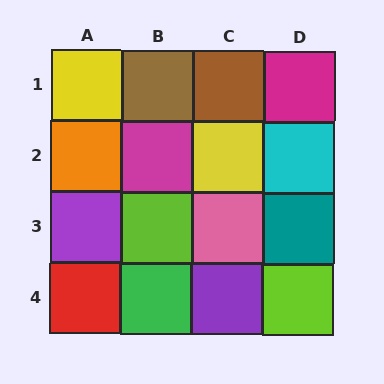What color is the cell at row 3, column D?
Teal.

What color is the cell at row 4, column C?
Purple.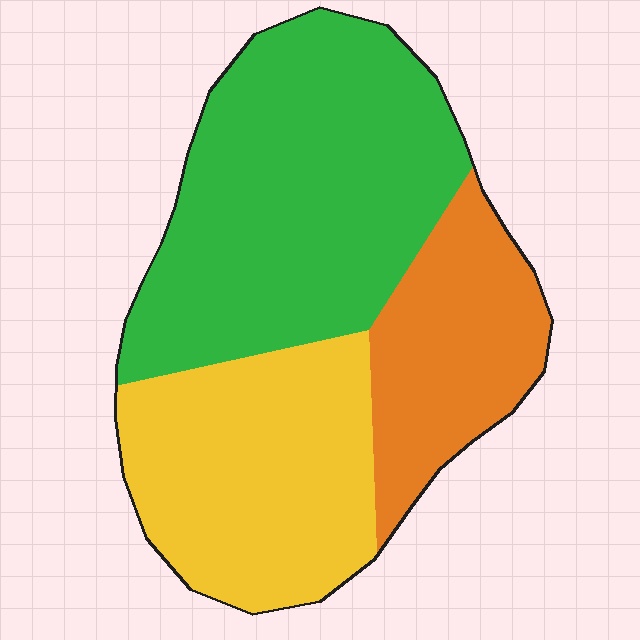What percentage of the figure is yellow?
Yellow covers roughly 30% of the figure.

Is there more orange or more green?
Green.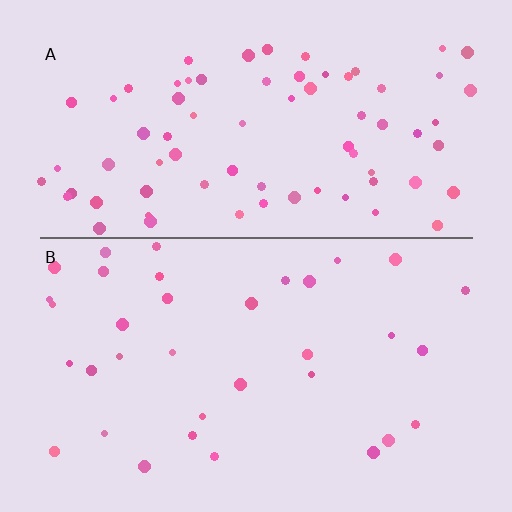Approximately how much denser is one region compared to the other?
Approximately 2.2× — region A over region B.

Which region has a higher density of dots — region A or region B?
A (the top).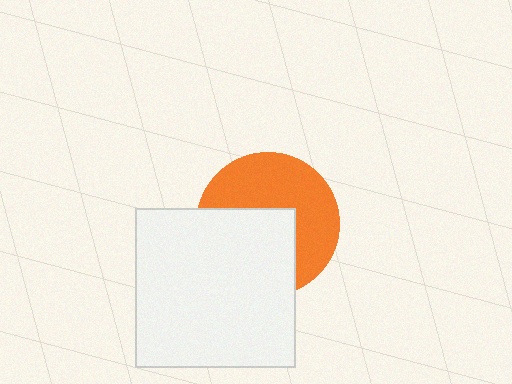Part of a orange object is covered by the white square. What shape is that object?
It is a circle.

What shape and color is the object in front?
The object in front is a white square.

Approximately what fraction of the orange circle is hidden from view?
Roughly 47% of the orange circle is hidden behind the white square.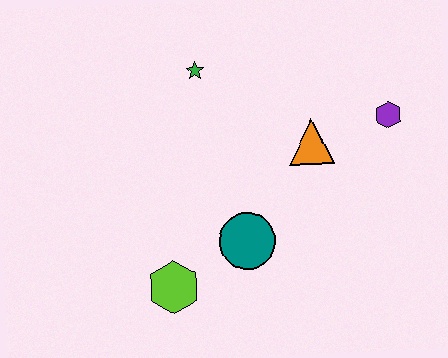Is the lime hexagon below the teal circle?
Yes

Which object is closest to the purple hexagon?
The orange triangle is closest to the purple hexagon.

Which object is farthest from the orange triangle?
The lime hexagon is farthest from the orange triangle.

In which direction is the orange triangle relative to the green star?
The orange triangle is to the right of the green star.